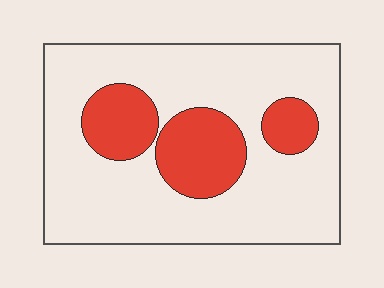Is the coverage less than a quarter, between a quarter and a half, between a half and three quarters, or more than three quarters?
Less than a quarter.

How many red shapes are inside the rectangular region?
3.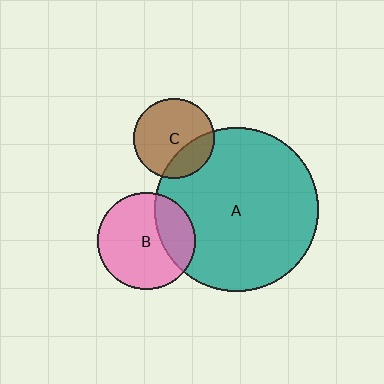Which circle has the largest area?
Circle A (teal).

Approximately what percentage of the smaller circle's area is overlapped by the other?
Approximately 25%.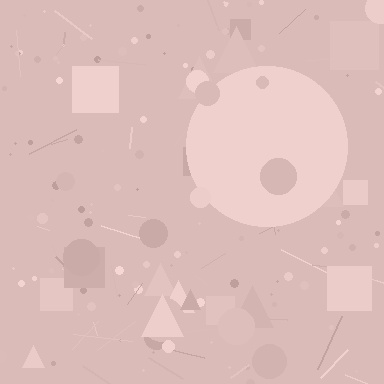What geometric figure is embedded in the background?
A circle is embedded in the background.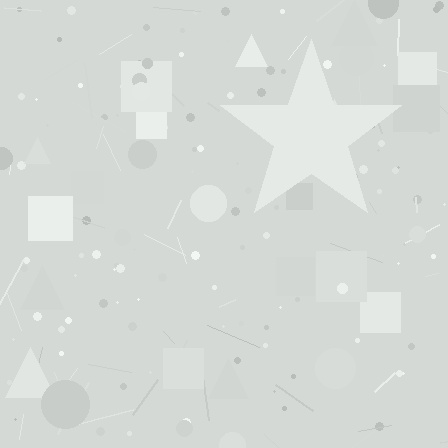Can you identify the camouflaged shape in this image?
The camouflaged shape is a star.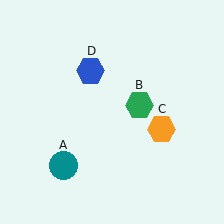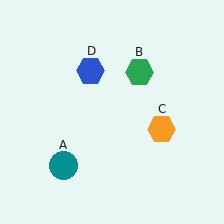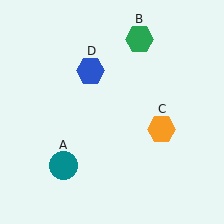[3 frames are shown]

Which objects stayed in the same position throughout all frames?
Teal circle (object A) and orange hexagon (object C) and blue hexagon (object D) remained stationary.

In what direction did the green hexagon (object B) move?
The green hexagon (object B) moved up.